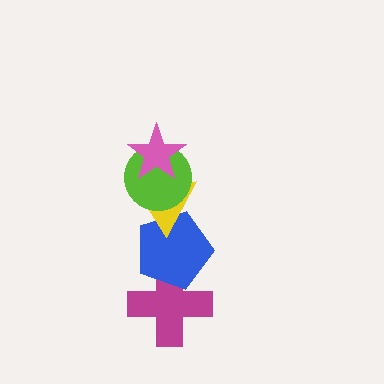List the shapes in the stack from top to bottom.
From top to bottom: the pink star, the lime circle, the yellow triangle, the blue pentagon, the magenta cross.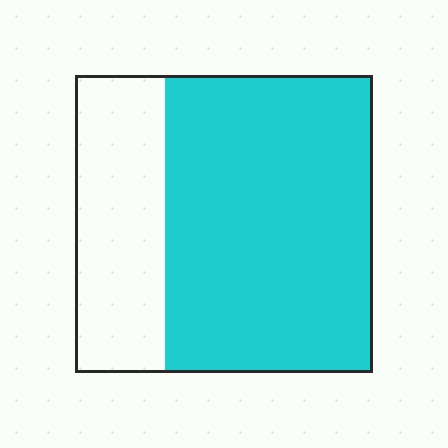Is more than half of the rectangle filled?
Yes.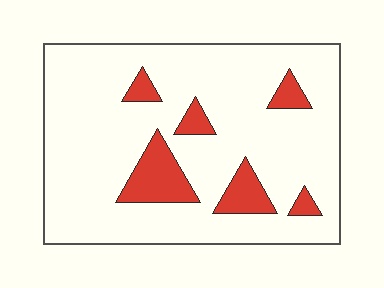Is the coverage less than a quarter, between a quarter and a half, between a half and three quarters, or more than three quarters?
Less than a quarter.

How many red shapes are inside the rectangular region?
6.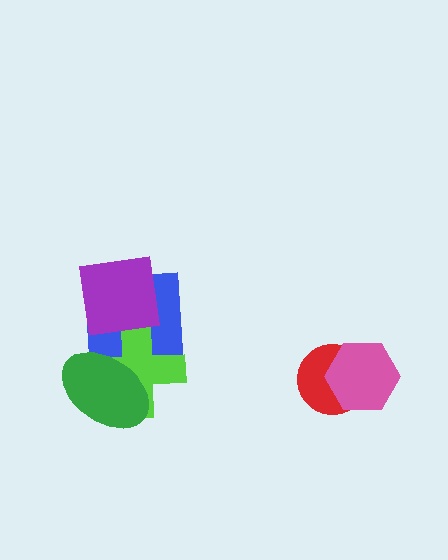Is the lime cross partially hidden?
Yes, it is partially covered by another shape.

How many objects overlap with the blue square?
3 objects overlap with the blue square.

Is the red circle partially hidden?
Yes, it is partially covered by another shape.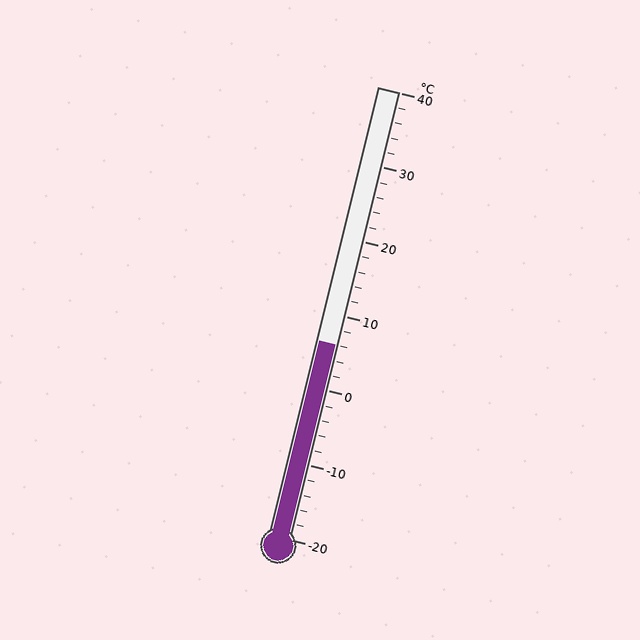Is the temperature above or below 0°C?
The temperature is above 0°C.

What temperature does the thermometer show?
The thermometer shows approximately 6°C.